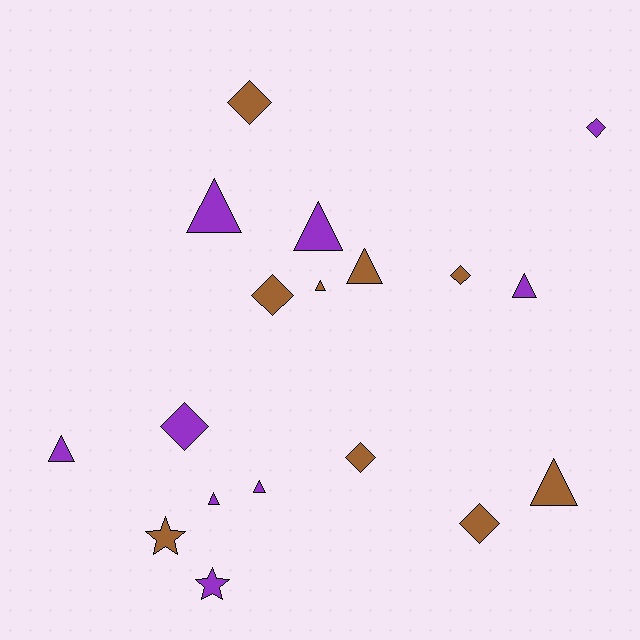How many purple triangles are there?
There are 6 purple triangles.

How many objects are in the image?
There are 18 objects.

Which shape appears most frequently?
Triangle, with 9 objects.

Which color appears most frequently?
Brown, with 9 objects.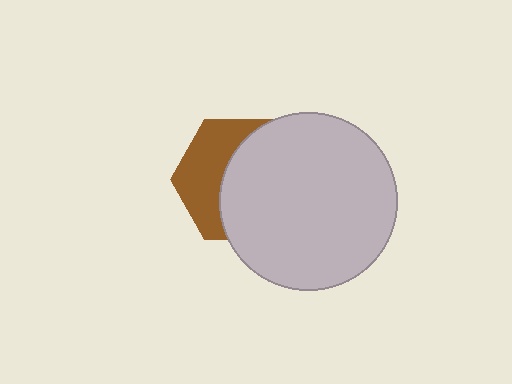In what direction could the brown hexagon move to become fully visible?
The brown hexagon could move left. That would shift it out from behind the light gray circle entirely.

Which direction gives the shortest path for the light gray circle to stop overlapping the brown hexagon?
Moving right gives the shortest separation.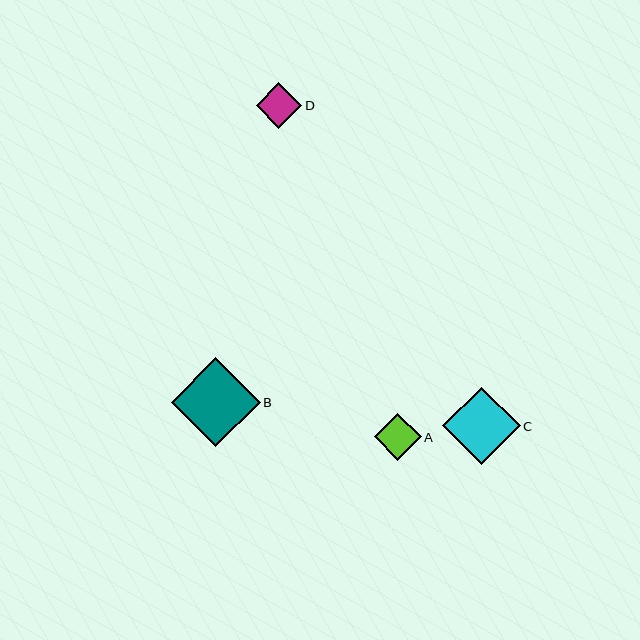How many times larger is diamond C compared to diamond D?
Diamond C is approximately 1.7 times the size of diamond D.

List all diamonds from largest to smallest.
From largest to smallest: B, C, A, D.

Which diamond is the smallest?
Diamond D is the smallest with a size of approximately 46 pixels.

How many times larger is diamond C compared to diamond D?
Diamond C is approximately 1.7 times the size of diamond D.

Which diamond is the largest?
Diamond B is the largest with a size of approximately 89 pixels.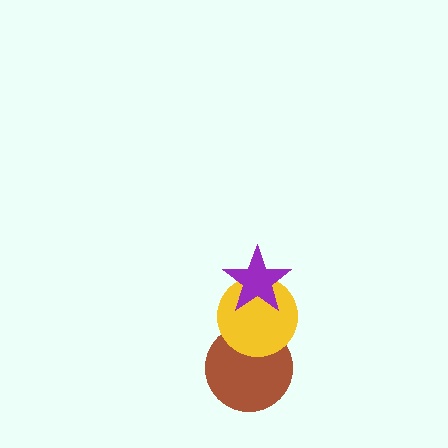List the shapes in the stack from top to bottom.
From top to bottom: the purple star, the yellow circle, the brown circle.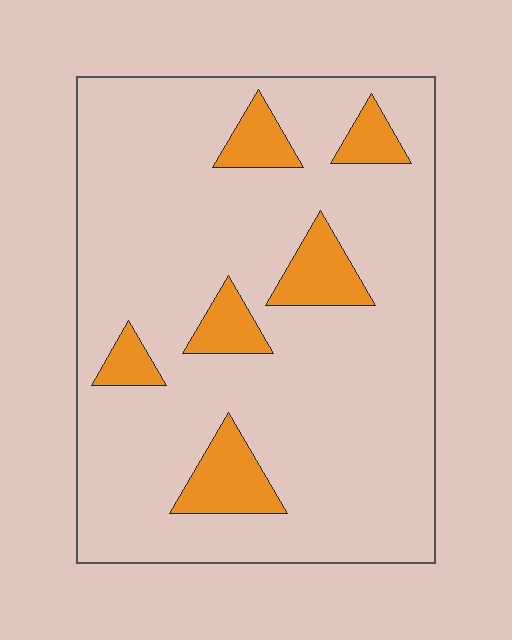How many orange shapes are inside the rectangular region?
6.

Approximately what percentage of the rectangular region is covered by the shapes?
Approximately 15%.